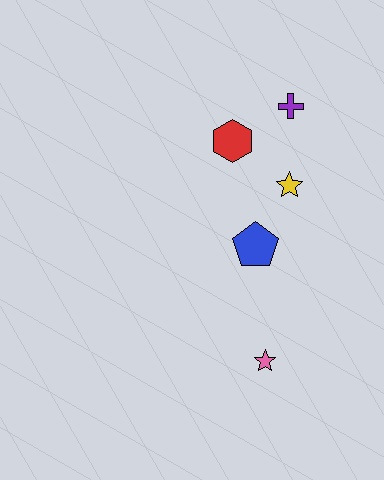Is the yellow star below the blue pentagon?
No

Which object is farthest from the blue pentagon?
The purple cross is farthest from the blue pentagon.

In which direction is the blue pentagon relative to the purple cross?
The blue pentagon is below the purple cross.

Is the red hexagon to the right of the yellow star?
No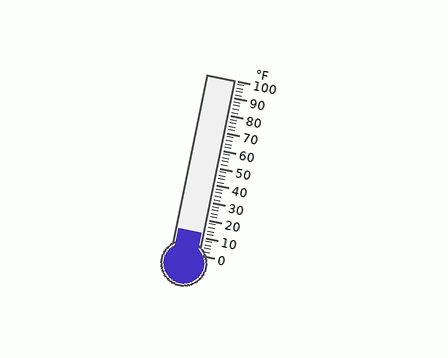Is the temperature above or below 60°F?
The temperature is below 60°F.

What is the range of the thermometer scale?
The thermometer scale ranges from 0°F to 100°F.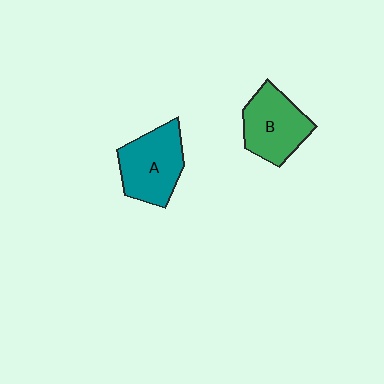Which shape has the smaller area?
Shape B (green).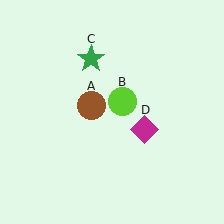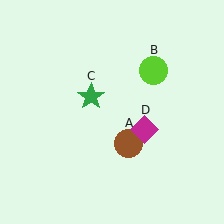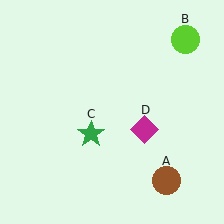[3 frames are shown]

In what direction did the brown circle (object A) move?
The brown circle (object A) moved down and to the right.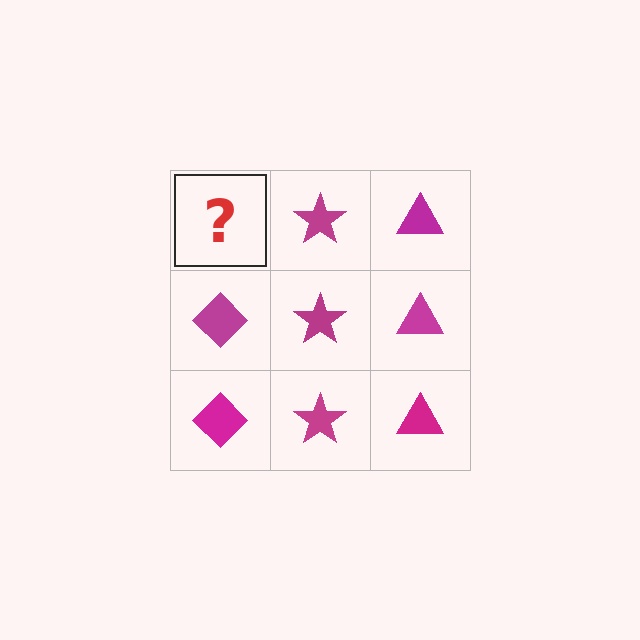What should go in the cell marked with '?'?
The missing cell should contain a magenta diamond.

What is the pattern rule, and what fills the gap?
The rule is that each column has a consistent shape. The gap should be filled with a magenta diamond.